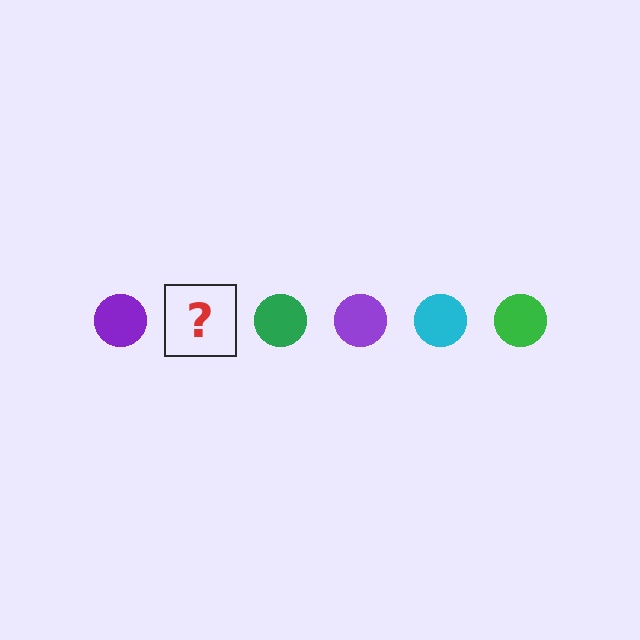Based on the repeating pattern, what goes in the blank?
The blank should be a cyan circle.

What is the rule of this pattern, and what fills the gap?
The rule is that the pattern cycles through purple, cyan, green circles. The gap should be filled with a cyan circle.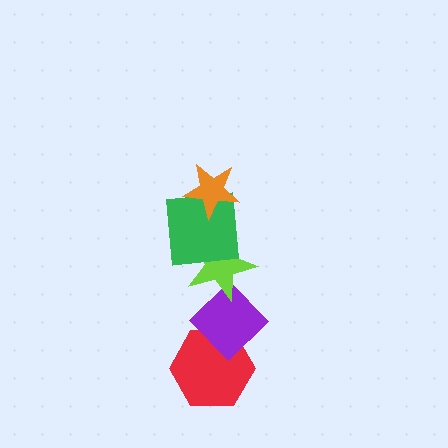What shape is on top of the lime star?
The green square is on top of the lime star.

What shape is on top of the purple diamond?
The lime star is on top of the purple diamond.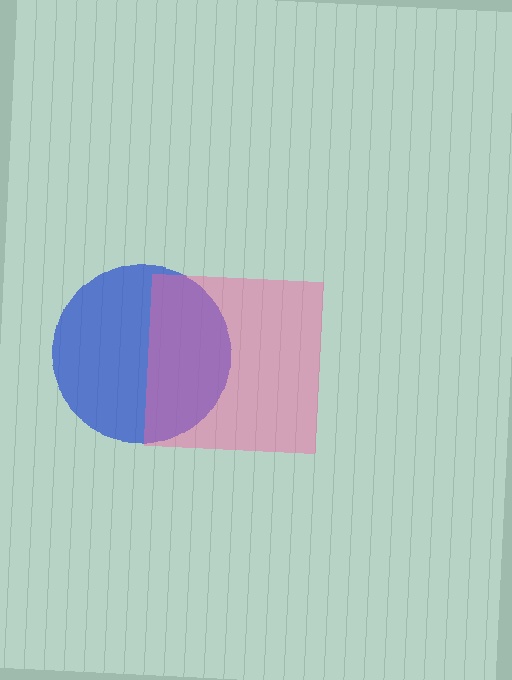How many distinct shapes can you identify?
There are 2 distinct shapes: a blue circle, a pink square.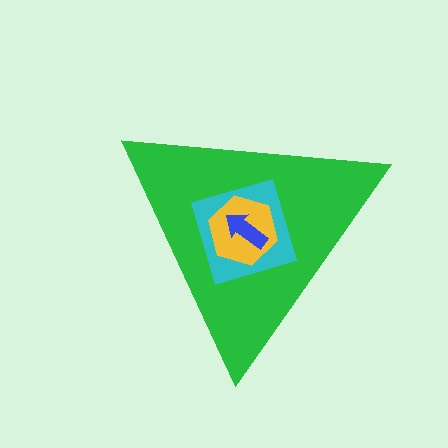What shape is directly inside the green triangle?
The cyan square.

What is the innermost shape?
The blue arrow.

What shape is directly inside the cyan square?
The yellow hexagon.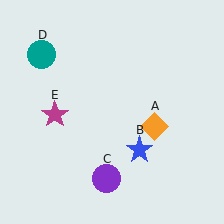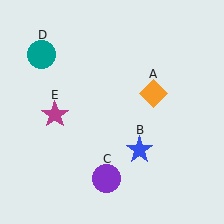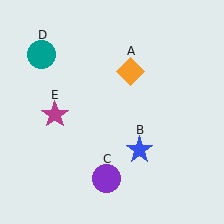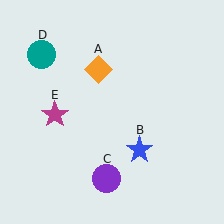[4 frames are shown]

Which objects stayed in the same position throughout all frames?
Blue star (object B) and purple circle (object C) and teal circle (object D) and magenta star (object E) remained stationary.